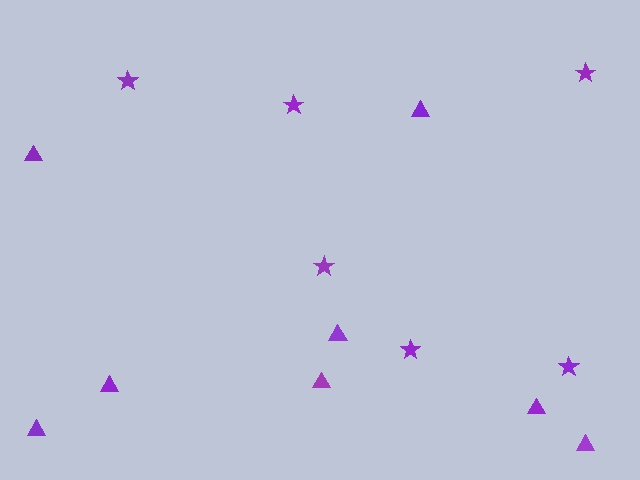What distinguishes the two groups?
There are 2 groups: one group of stars (6) and one group of triangles (8).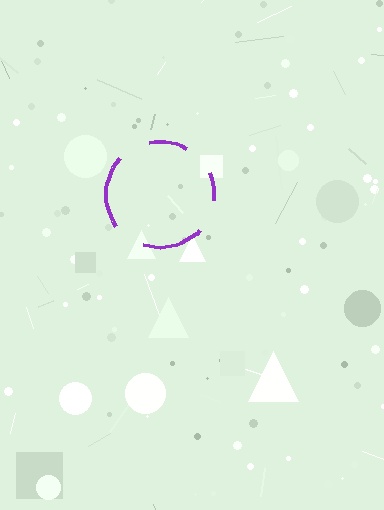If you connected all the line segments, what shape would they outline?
They would outline a circle.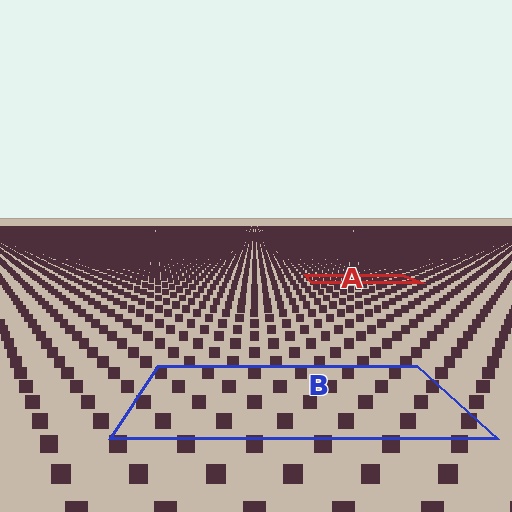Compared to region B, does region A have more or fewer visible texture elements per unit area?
Region A has more texture elements per unit area — they are packed more densely because it is farther away.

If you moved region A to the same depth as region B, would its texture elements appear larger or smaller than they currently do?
They would appear larger. At a closer depth, the same texture elements are projected at a bigger on-screen size.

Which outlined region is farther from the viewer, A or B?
Region A is farther from the viewer — the texture elements inside it appear smaller and more densely packed.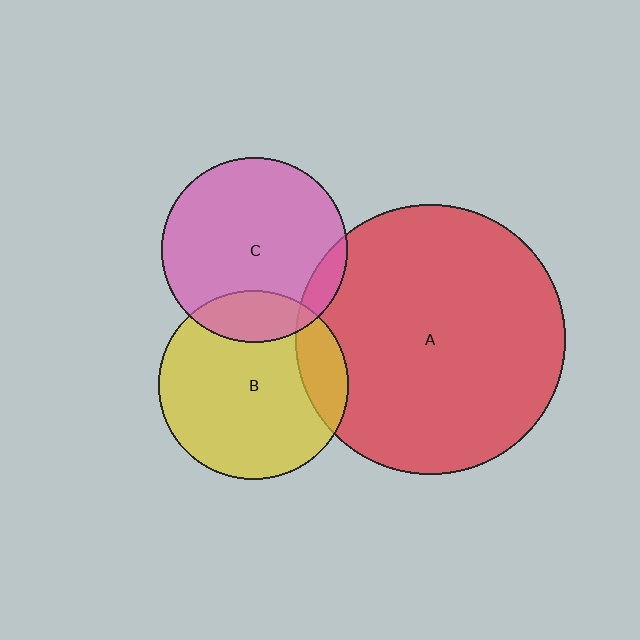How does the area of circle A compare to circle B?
Approximately 2.0 times.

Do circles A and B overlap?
Yes.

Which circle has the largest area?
Circle A (red).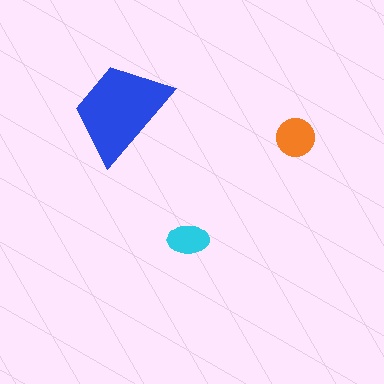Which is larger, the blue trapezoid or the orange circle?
The blue trapezoid.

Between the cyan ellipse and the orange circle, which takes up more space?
The orange circle.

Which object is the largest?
The blue trapezoid.